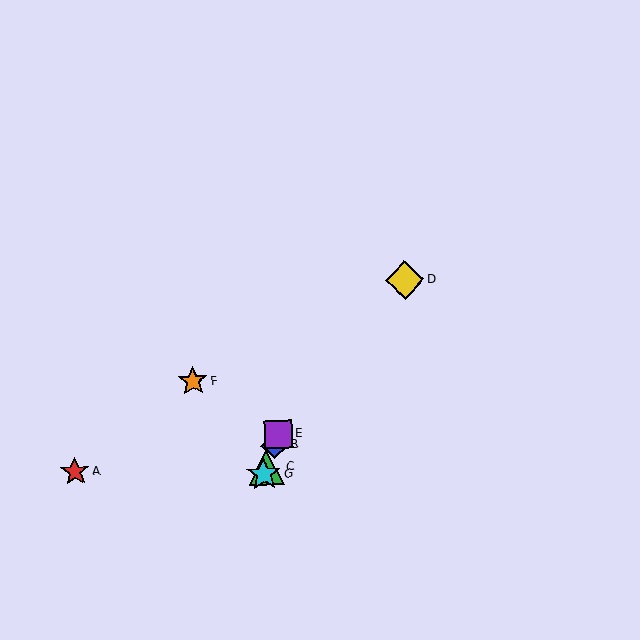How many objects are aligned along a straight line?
4 objects (B, C, E, G) are aligned along a straight line.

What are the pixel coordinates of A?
Object A is at (75, 472).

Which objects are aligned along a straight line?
Objects B, C, E, G are aligned along a straight line.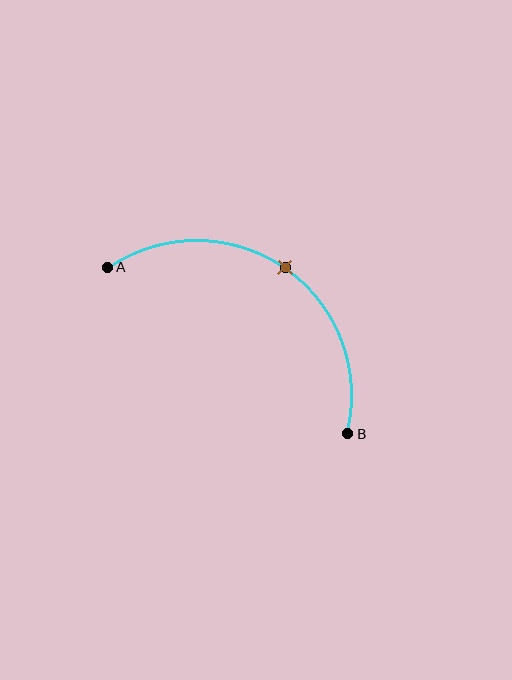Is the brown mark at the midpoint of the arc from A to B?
Yes. The brown mark lies on the arc at equal arc-length from both A and B — it is the arc midpoint.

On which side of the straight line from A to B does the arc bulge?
The arc bulges above and to the right of the straight line connecting A and B.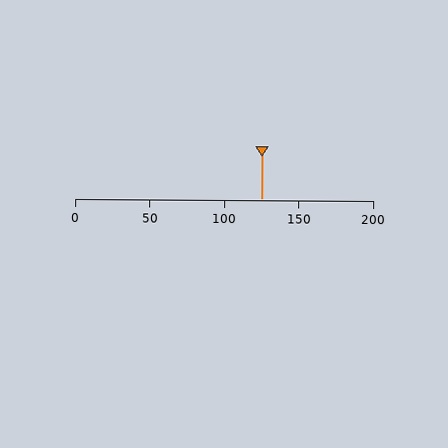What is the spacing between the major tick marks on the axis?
The major ticks are spaced 50 apart.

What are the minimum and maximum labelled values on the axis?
The axis runs from 0 to 200.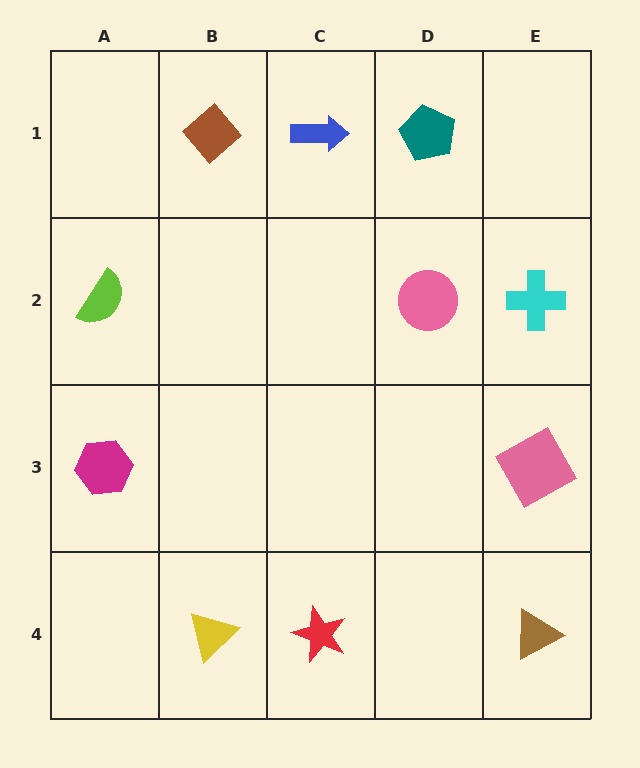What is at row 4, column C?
A red star.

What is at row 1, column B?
A brown diamond.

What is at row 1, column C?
A blue arrow.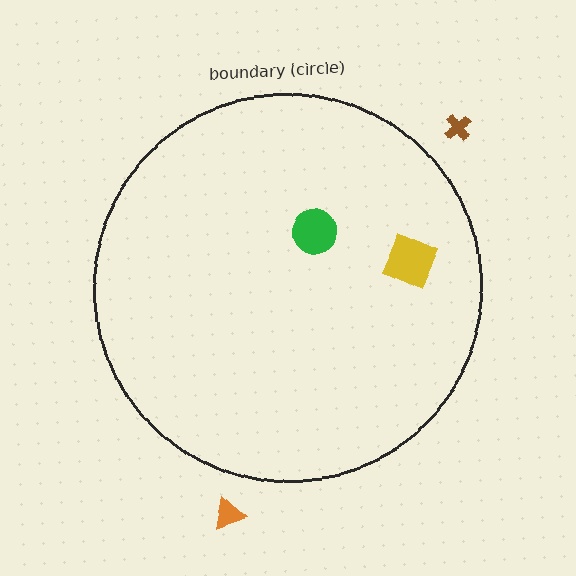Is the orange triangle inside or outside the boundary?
Outside.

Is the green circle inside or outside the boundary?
Inside.